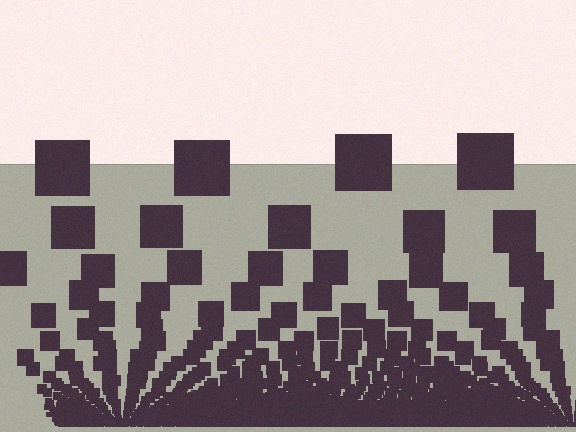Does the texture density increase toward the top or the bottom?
Density increases toward the bottom.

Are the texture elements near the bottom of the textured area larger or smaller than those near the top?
Smaller. The gradient is inverted — elements near the bottom are smaller and denser.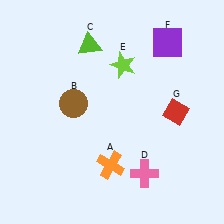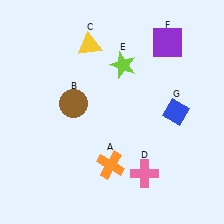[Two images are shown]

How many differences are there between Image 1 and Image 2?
There are 2 differences between the two images.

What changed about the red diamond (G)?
In Image 1, G is red. In Image 2, it changed to blue.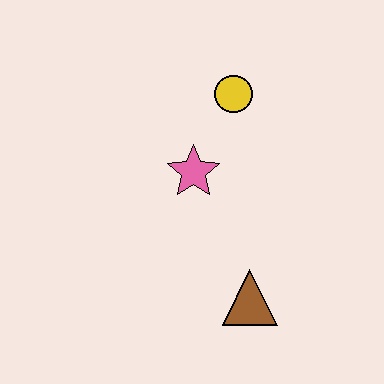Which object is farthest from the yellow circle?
The brown triangle is farthest from the yellow circle.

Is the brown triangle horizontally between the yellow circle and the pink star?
No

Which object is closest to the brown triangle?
The pink star is closest to the brown triangle.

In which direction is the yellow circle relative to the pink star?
The yellow circle is above the pink star.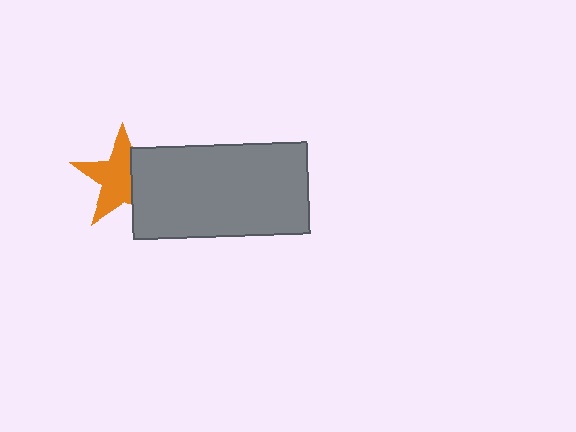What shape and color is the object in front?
The object in front is a gray rectangle.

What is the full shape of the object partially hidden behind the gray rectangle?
The partially hidden object is an orange star.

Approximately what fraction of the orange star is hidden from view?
Roughly 37% of the orange star is hidden behind the gray rectangle.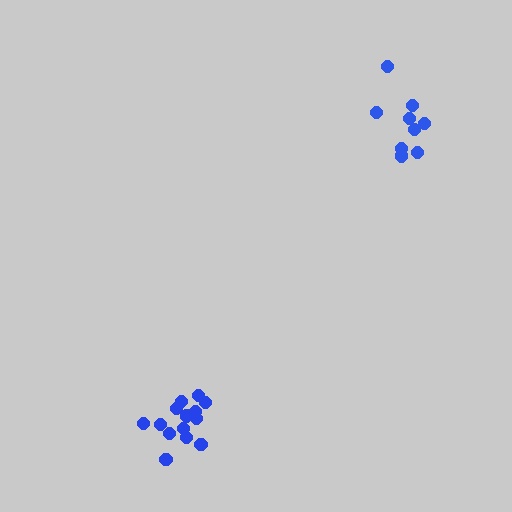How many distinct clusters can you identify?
There are 2 distinct clusters.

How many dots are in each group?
Group 1: 14 dots, Group 2: 9 dots (23 total).